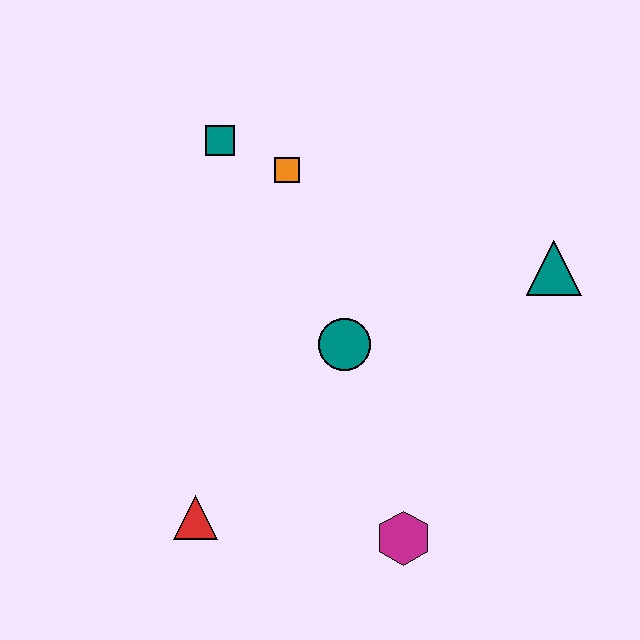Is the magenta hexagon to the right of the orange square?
Yes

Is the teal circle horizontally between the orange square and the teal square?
No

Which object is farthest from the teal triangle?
The red triangle is farthest from the teal triangle.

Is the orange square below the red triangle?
No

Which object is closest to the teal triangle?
The teal circle is closest to the teal triangle.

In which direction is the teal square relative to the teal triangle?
The teal square is to the left of the teal triangle.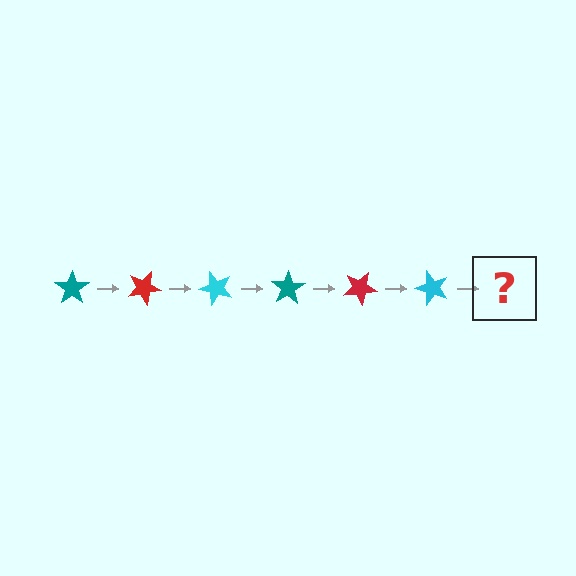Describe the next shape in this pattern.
It should be a teal star, rotated 150 degrees from the start.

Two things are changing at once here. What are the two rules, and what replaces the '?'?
The two rules are that it rotates 25 degrees each step and the color cycles through teal, red, and cyan. The '?' should be a teal star, rotated 150 degrees from the start.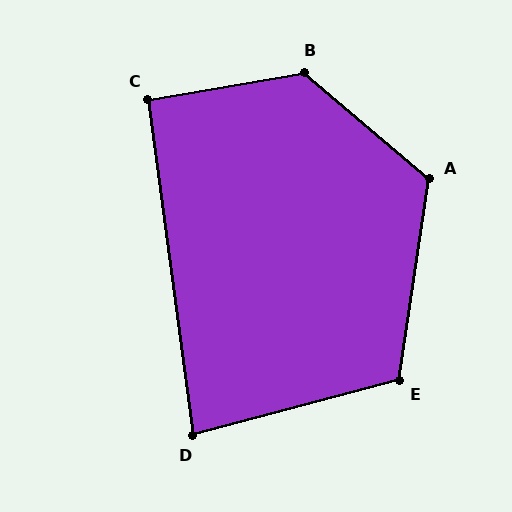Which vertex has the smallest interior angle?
D, at approximately 83 degrees.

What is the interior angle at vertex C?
Approximately 92 degrees (approximately right).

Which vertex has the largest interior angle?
B, at approximately 130 degrees.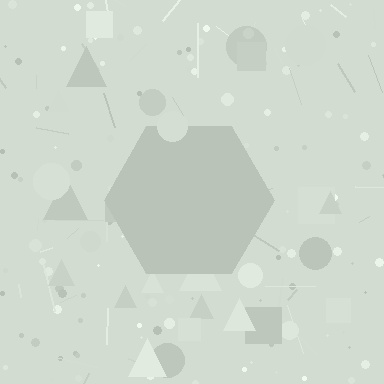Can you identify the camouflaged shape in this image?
The camouflaged shape is a hexagon.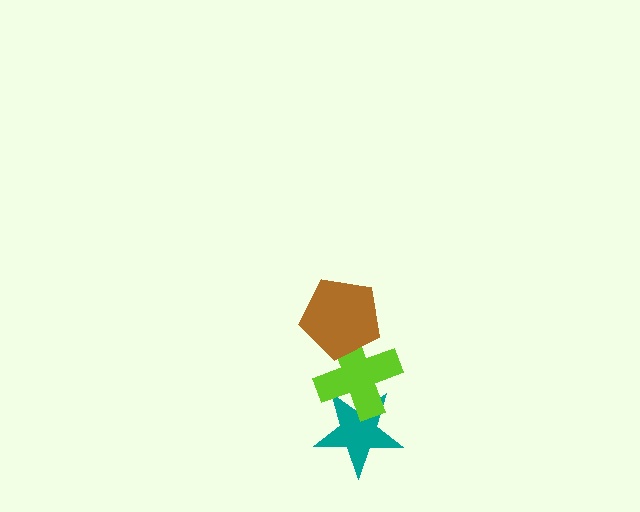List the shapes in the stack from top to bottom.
From top to bottom: the brown pentagon, the lime cross, the teal star.